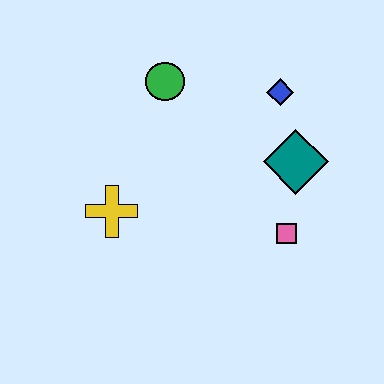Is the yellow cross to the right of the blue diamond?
No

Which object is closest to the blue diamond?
The teal diamond is closest to the blue diamond.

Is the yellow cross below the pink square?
No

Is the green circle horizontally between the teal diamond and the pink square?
No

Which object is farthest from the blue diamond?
The yellow cross is farthest from the blue diamond.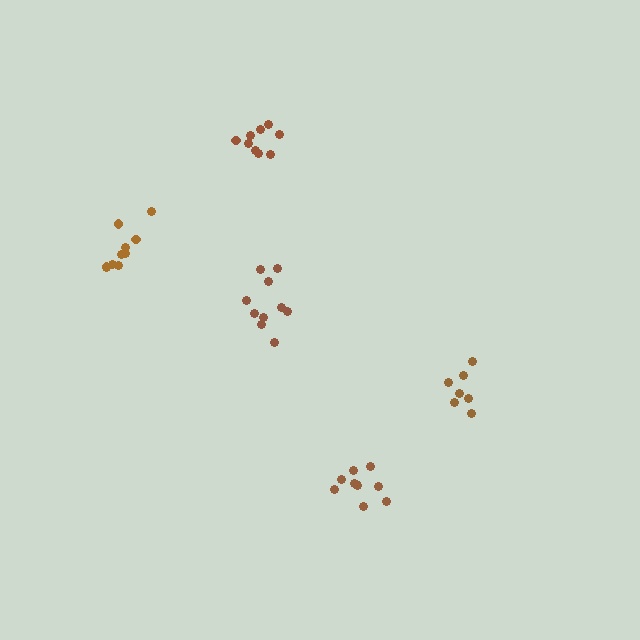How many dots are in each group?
Group 1: 10 dots, Group 2: 10 dots, Group 3: 7 dots, Group 4: 9 dots, Group 5: 10 dots (46 total).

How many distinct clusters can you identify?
There are 5 distinct clusters.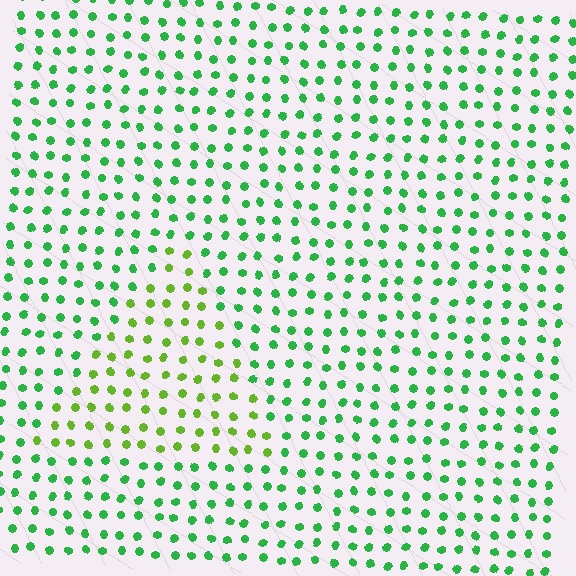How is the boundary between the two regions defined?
The boundary is defined purely by a slight shift in hue (about 38 degrees). Spacing, size, and orientation are identical on both sides.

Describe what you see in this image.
The image is filled with small green elements in a uniform arrangement. A triangle-shaped region is visible where the elements are tinted to a slightly different hue, forming a subtle color boundary.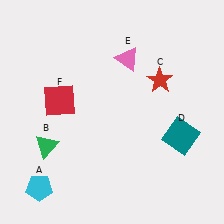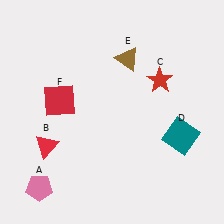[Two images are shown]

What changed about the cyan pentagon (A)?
In Image 1, A is cyan. In Image 2, it changed to pink.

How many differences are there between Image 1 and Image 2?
There are 3 differences between the two images.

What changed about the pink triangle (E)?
In Image 1, E is pink. In Image 2, it changed to brown.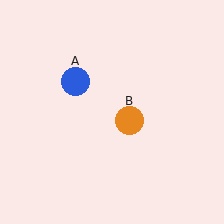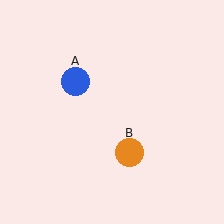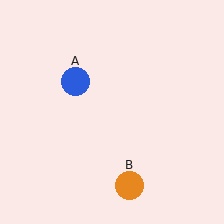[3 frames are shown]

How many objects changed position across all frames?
1 object changed position: orange circle (object B).